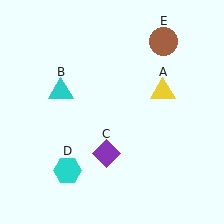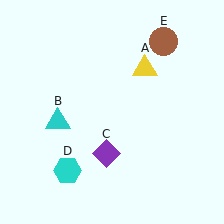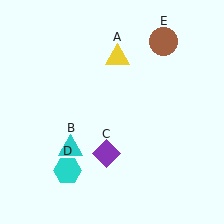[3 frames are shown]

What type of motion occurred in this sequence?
The yellow triangle (object A), cyan triangle (object B) rotated counterclockwise around the center of the scene.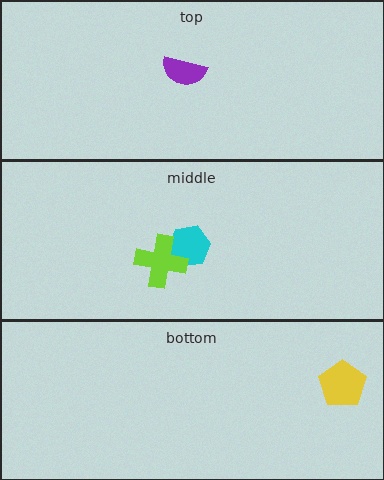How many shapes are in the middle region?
2.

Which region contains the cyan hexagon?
The middle region.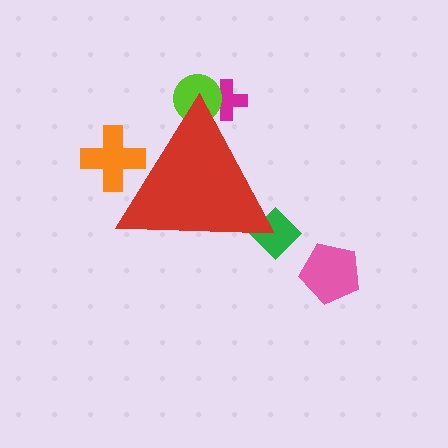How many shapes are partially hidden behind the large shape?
4 shapes are partially hidden.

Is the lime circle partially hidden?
Yes, the lime circle is partially hidden behind the red triangle.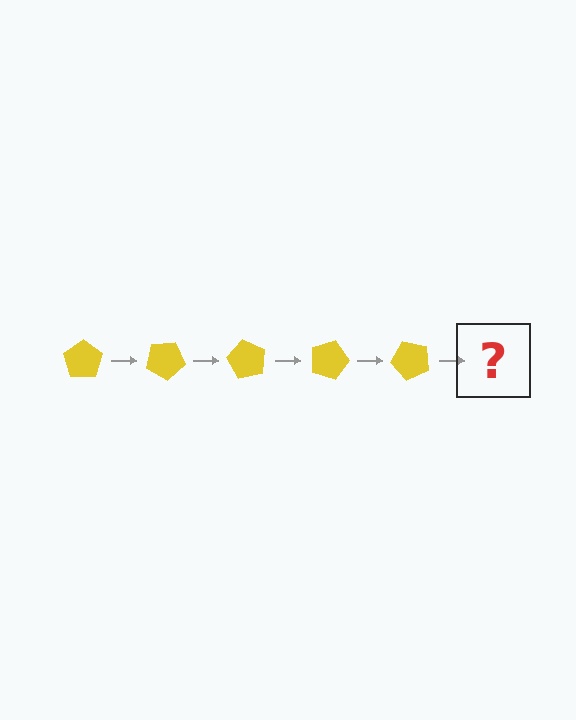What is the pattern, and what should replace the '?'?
The pattern is that the pentagon rotates 30 degrees each step. The '?' should be a yellow pentagon rotated 150 degrees.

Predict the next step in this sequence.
The next step is a yellow pentagon rotated 150 degrees.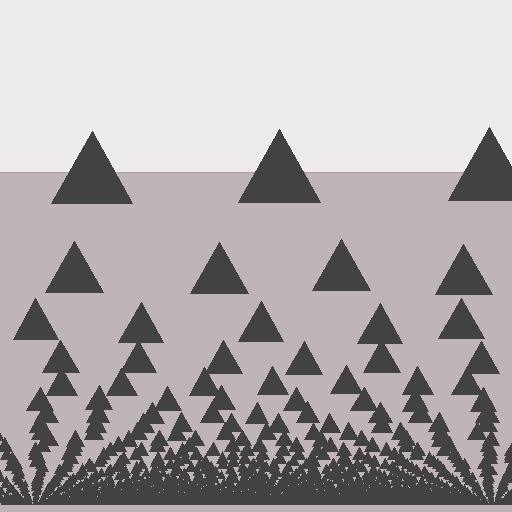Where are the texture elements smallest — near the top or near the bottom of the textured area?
Near the bottom.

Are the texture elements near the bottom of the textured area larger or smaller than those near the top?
Smaller. The gradient is inverted — elements near the bottom are smaller and denser.